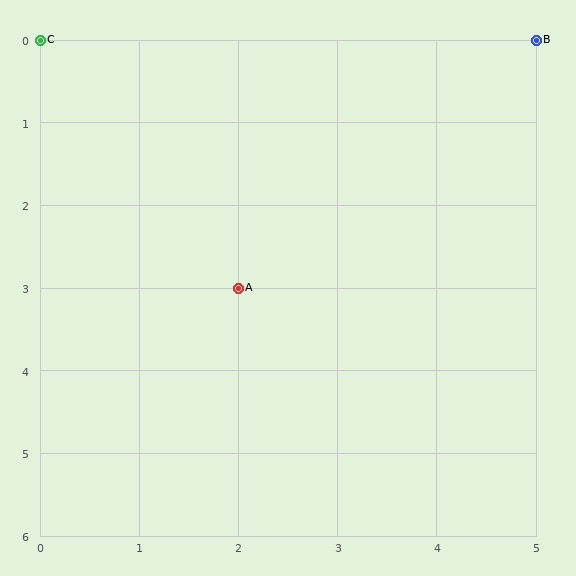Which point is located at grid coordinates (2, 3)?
Point A is at (2, 3).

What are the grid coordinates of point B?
Point B is at grid coordinates (5, 0).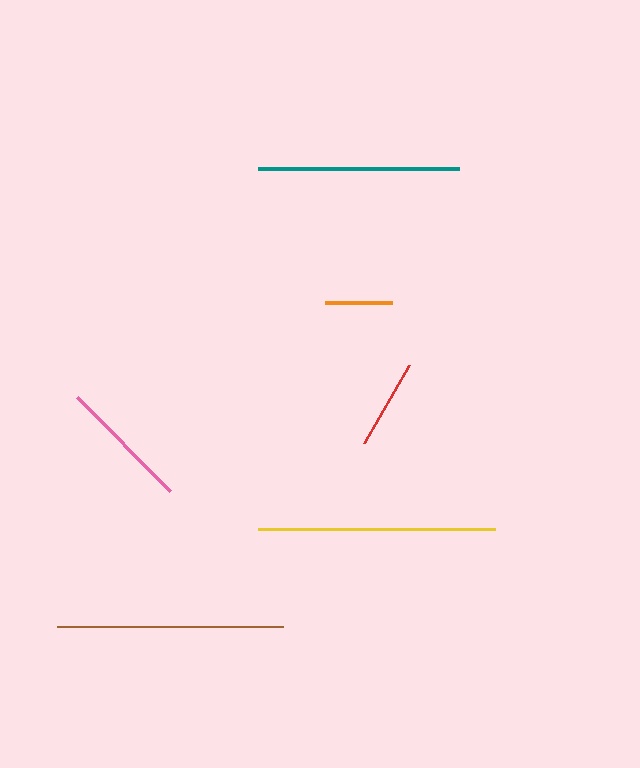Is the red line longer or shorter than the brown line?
The brown line is longer than the red line.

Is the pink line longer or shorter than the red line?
The pink line is longer than the red line.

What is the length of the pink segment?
The pink segment is approximately 133 pixels long.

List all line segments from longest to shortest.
From longest to shortest: yellow, brown, teal, pink, red, orange.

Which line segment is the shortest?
The orange line is the shortest at approximately 67 pixels.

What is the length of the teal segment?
The teal segment is approximately 200 pixels long.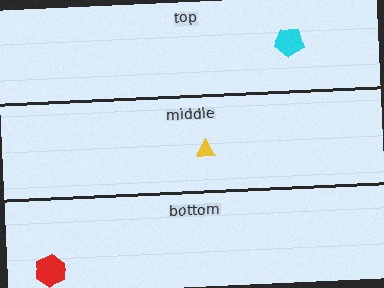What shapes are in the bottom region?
The red hexagon.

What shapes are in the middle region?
The yellow triangle.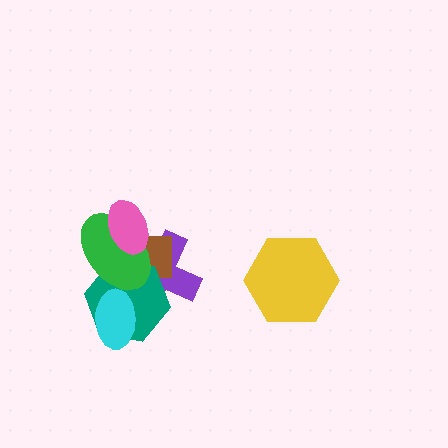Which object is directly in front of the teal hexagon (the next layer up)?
The cyan ellipse is directly in front of the teal hexagon.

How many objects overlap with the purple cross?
5 objects overlap with the purple cross.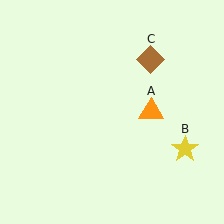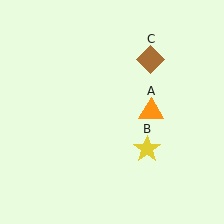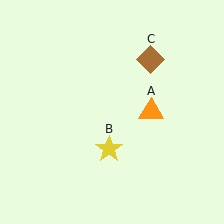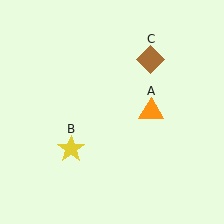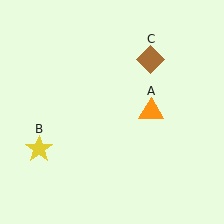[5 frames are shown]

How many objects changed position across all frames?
1 object changed position: yellow star (object B).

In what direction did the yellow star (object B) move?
The yellow star (object B) moved left.